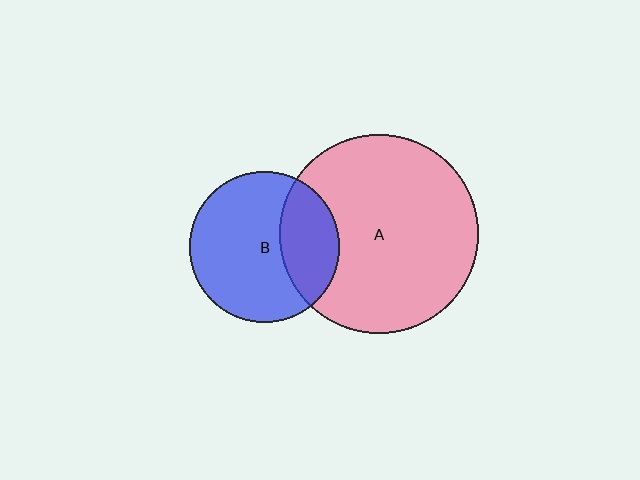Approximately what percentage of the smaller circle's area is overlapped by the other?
Approximately 30%.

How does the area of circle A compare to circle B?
Approximately 1.8 times.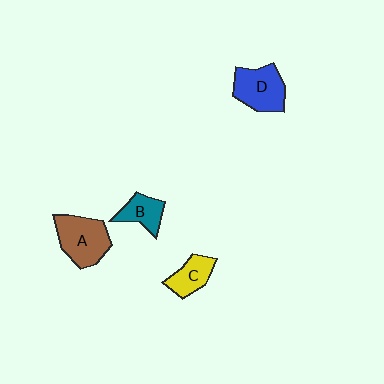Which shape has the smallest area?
Shape B (teal).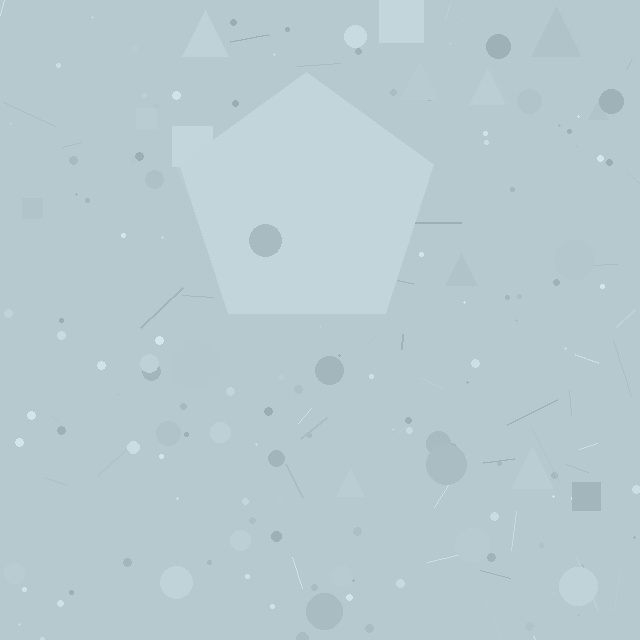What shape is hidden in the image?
A pentagon is hidden in the image.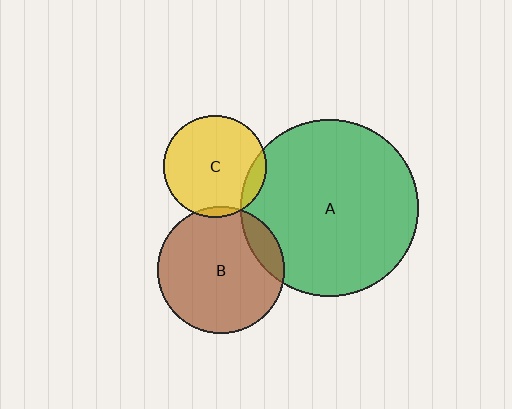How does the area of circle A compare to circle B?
Approximately 2.0 times.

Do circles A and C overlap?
Yes.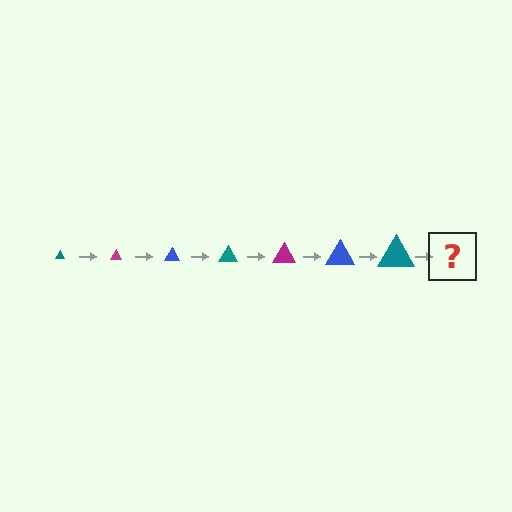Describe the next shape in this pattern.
It should be a magenta triangle, larger than the previous one.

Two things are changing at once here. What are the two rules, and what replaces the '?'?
The two rules are that the triangle grows larger each step and the color cycles through teal, magenta, and blue. The '?' should be a magenta triangle, larger than the previous one.